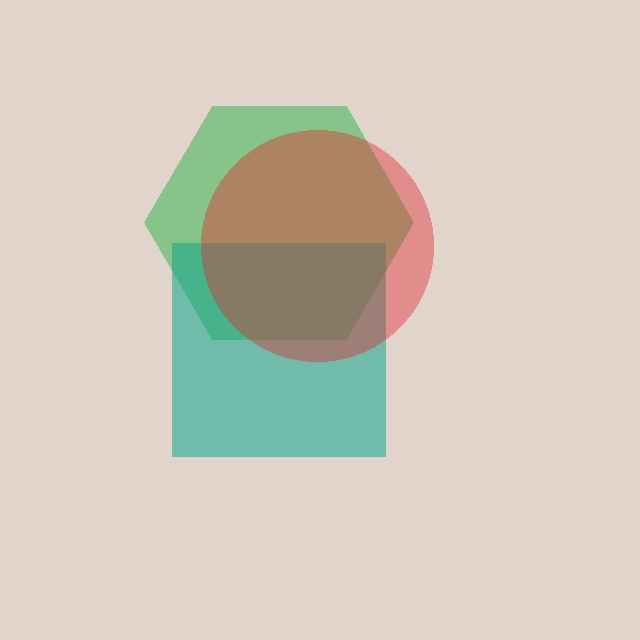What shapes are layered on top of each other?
The layered shapes are: a green hexagon, a teal square, a red circle.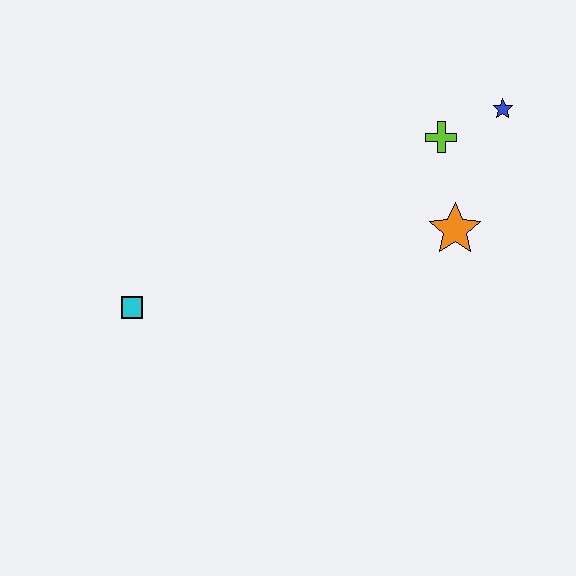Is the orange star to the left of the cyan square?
No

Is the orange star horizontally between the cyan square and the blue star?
Yes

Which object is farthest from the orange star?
The cyan square is farthest from the orange star.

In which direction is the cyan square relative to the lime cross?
The cyan square is to the left of the lime cross.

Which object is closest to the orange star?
The lime cross is closest to the orange star.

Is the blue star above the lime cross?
Yes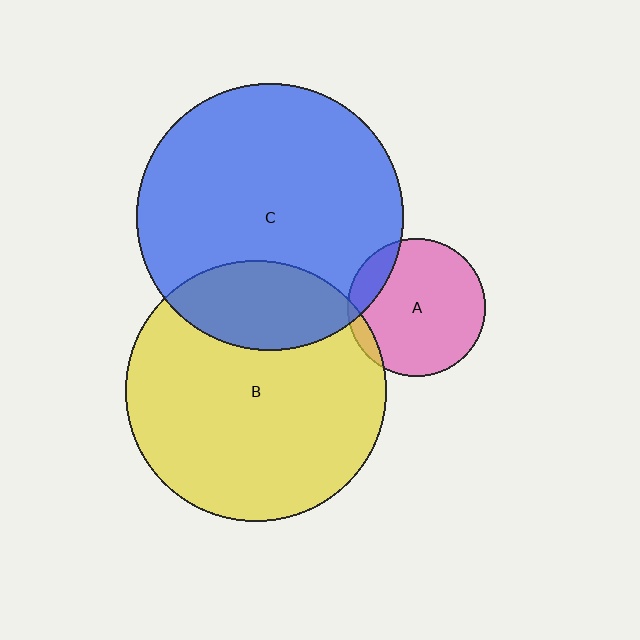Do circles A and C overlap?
Yes.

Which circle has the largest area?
Circle C (blue).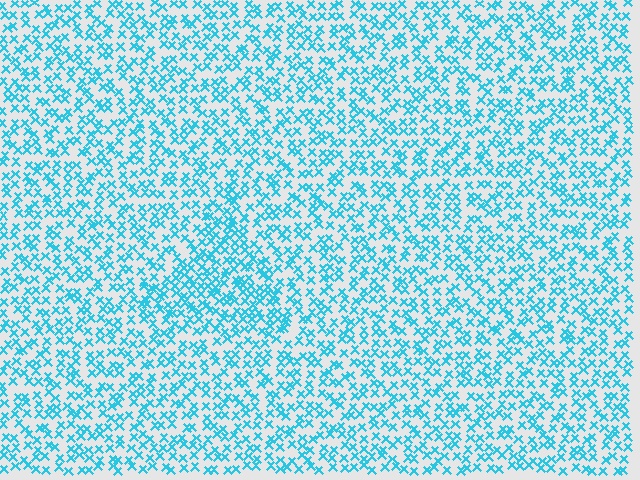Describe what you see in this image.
The image contains small cyan elements arranged at two different densities. A triangle-shaped region is visible where the elements are more densely packed than the surrounding area.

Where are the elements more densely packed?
The elements are more densely packed inside the triangle boundary.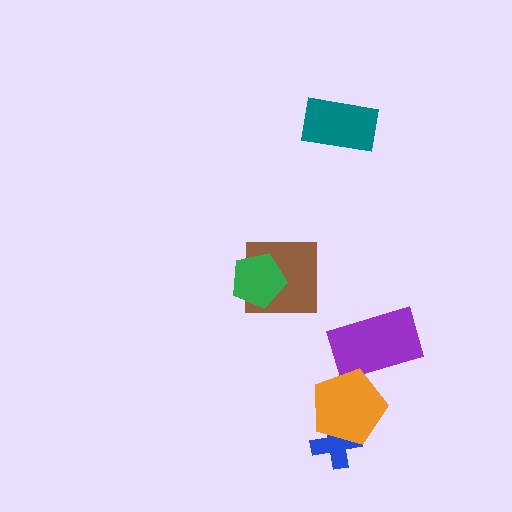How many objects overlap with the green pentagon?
1 object overlaps with the green pentagon.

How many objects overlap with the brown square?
1 object overlaps with the brown square.